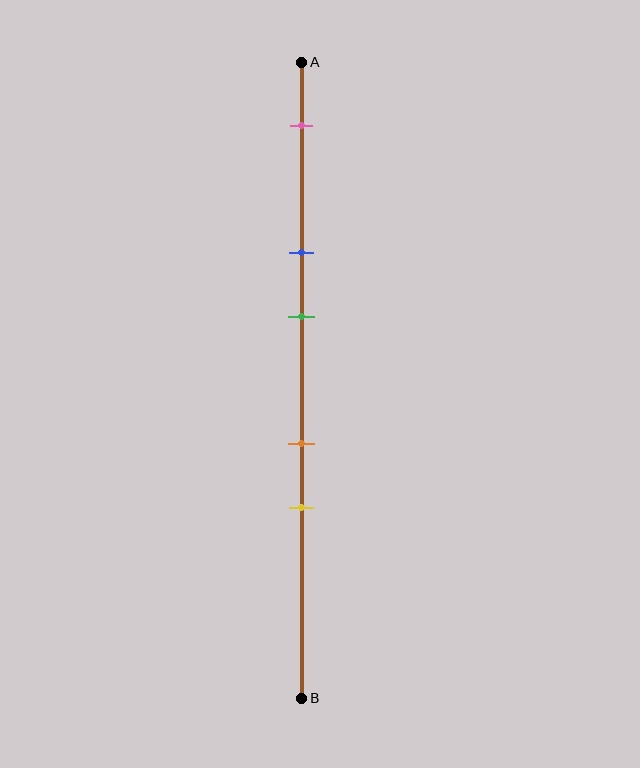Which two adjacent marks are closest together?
The orange and yellow marks are the closest adjacent pair.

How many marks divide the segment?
There are 5 marks dividing the segment.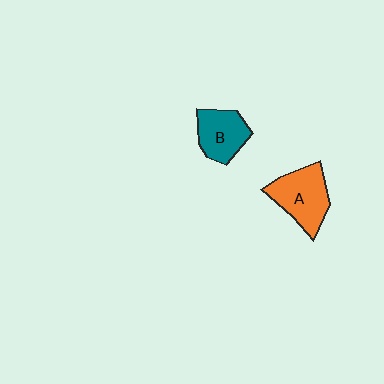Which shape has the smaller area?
Shape B (teal).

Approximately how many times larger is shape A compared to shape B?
Approximately 1.3 times.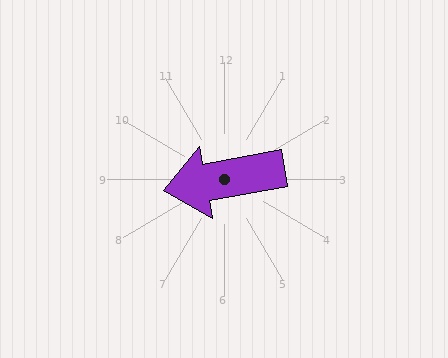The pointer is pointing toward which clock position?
Roughly 9 o'clock.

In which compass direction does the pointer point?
West.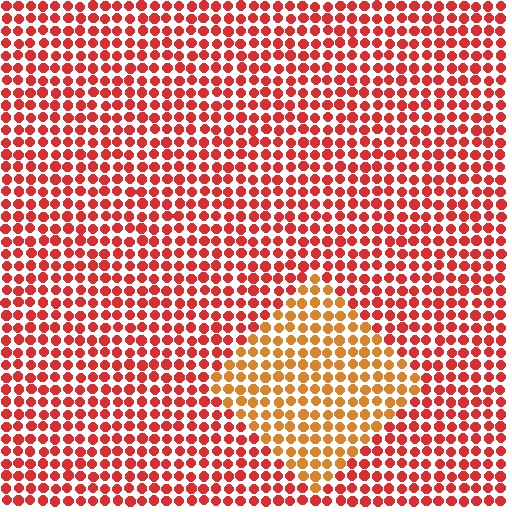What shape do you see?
I see a diamond.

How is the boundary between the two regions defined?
The boundary is defined purely by a slight shift in hue (about 32 degrees). Spacing, size, and orientation are identical on both sides.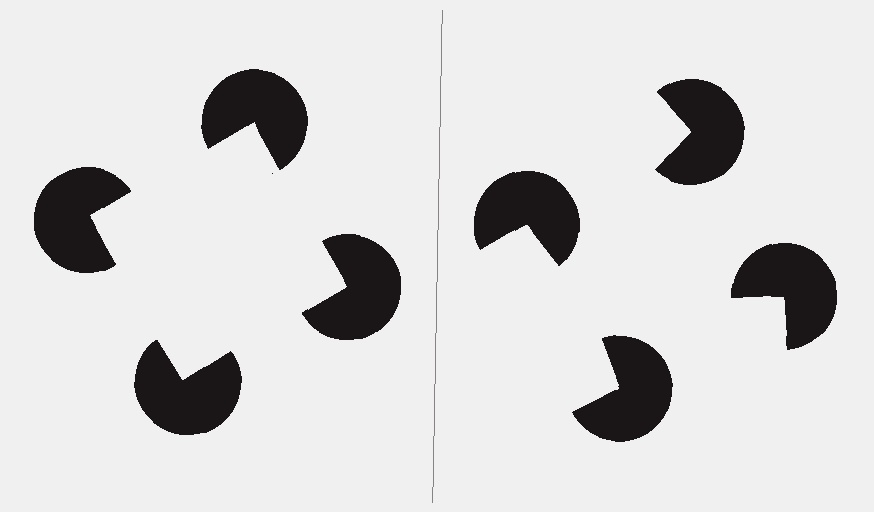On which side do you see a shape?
An illusory square appears on the left side. On the right side the wedge cuts are rotated, so no coherent shape forms.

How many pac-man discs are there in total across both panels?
8 — 4 on each side.